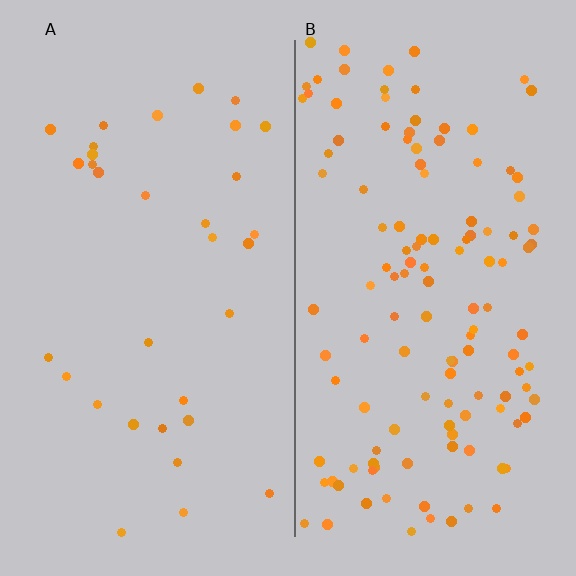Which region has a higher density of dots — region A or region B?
B (the right).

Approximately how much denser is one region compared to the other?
Approximately 3.9× — region B over region A.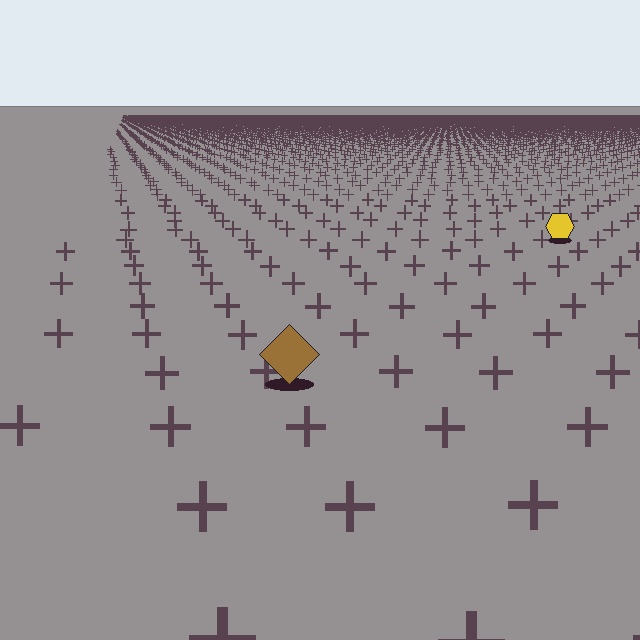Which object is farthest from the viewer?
The yellow hexagon is farthest from the viewer. It appears smaller and the ground texture around it is denser.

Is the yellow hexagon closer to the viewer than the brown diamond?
No. The brown diamond is closer — you can tell from the texture gradient: the ground texture is coarser near it.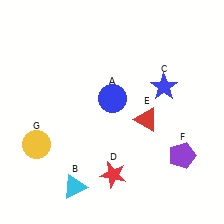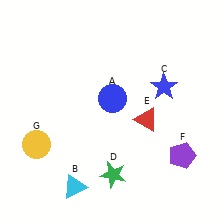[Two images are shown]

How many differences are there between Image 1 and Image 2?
There is 1 difference between the two images.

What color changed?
The star (D) changed from red in Image 1 to green in Image 2.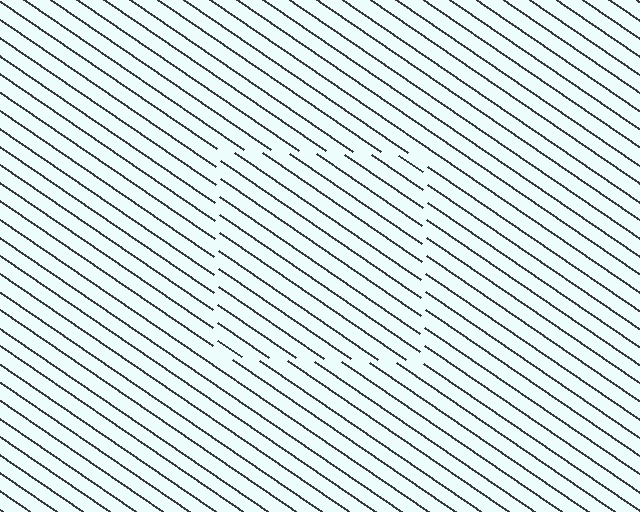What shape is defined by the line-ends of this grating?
An illusory square. The interior of the shape contains the same grating, shifted by half a period — the contour is defined by the phase discontinuity where line-ends from the inner and outer gratings abut.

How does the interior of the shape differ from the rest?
The interior of the shape contains the same grating, shifted by half a period — the contour is defined by the phase discontinuity where line-ends from the inner and outer gratings abut.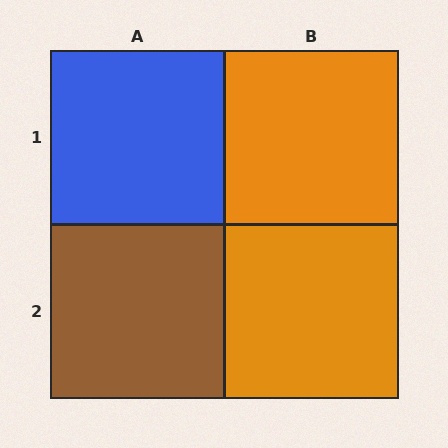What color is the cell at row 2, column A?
Brown.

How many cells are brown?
1 cell is brown.